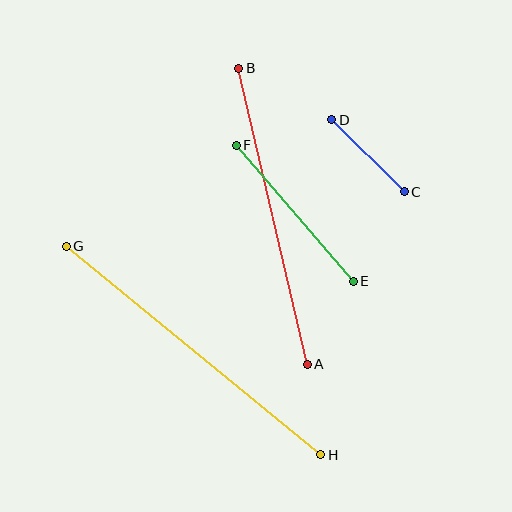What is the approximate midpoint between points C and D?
The midpoint is at approximately (368, 156) pixels.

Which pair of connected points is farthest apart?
Points G and H are farthest apart.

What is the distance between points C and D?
The distance is approximately 102 pixels.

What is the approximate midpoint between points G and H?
The midpoint is at approximately (194, 350) pixels.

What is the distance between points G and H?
The distance is approximately 329 pixels.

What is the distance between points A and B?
The distance is approximately 304 pixels.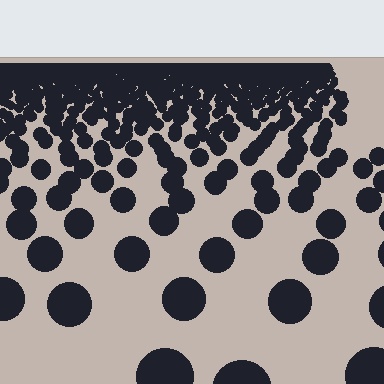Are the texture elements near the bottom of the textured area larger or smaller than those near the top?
Larger. Near the bottom, elements are closer to the viewer and appear at a bigger on-screen size.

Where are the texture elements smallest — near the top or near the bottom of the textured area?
Near the top.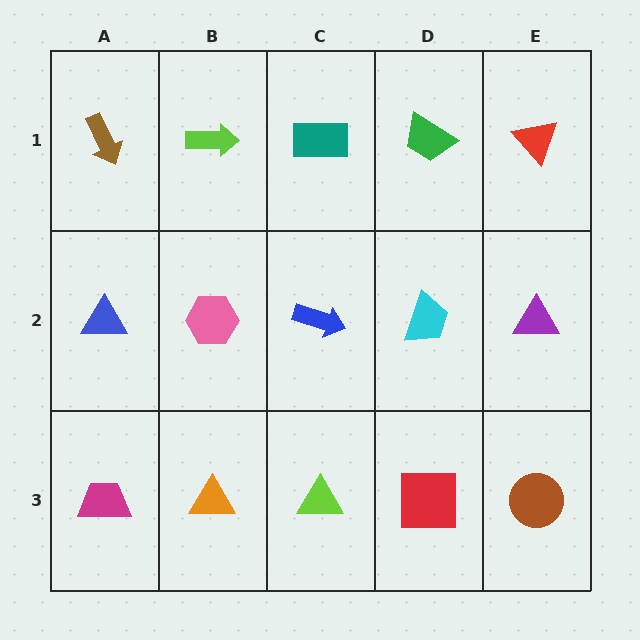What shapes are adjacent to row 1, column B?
A pink hexagon (row 2, column B), a brown arrow (row 1, column A), a teal rectangle (row 1, column C).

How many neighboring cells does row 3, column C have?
3.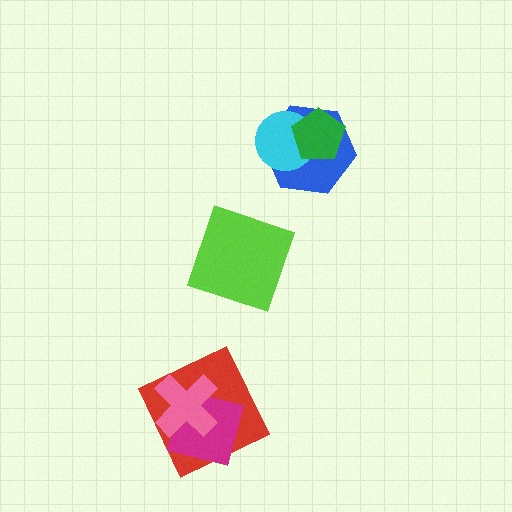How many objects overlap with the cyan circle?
2 objects overlap with the cyan circle.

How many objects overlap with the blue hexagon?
2 objects overlap with the blue hexagon.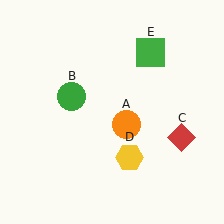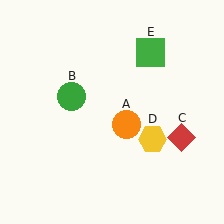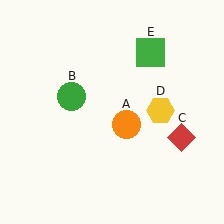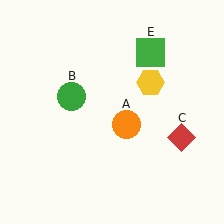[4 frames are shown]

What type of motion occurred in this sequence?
The yellow hexagon (object D) rotated counterclockwise around the center of the scene.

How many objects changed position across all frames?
1 object changed position: yellow hexagon (object D).